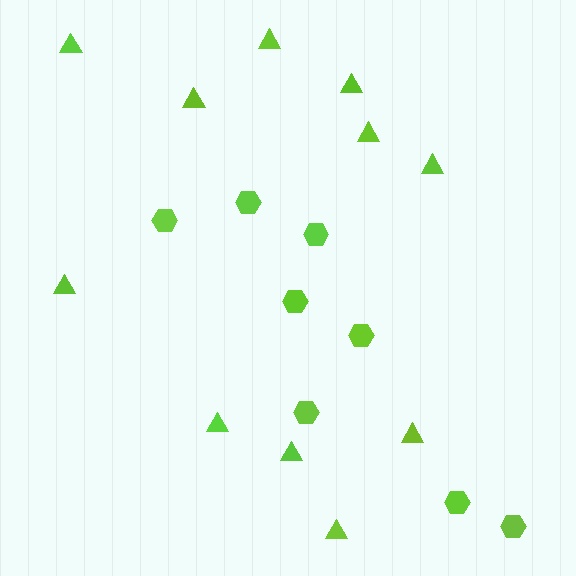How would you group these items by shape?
There are 2 groups: one group of hexagons (8) and one group of triangles (11).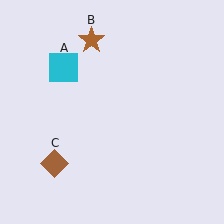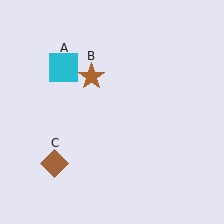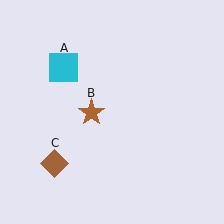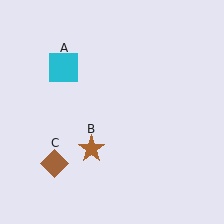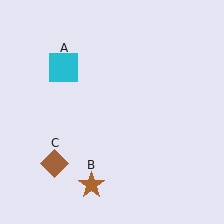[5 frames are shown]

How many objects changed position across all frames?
1 object changed position: brown star (object B).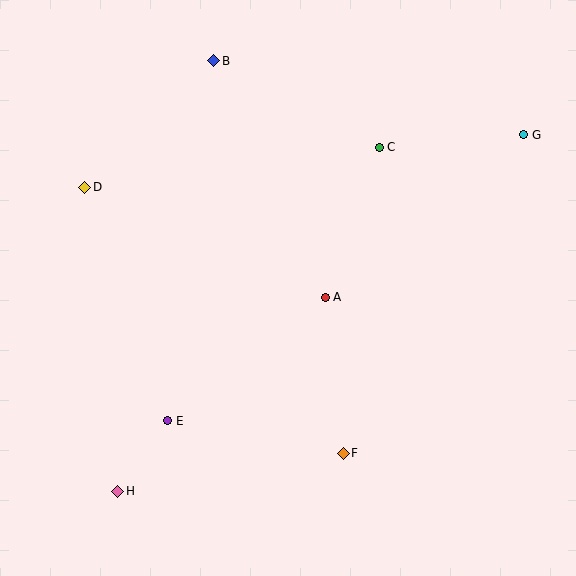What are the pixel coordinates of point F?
Point F is at (343, 453).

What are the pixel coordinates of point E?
Point E is at (167, 421).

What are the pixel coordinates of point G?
Point G is at (524, 135).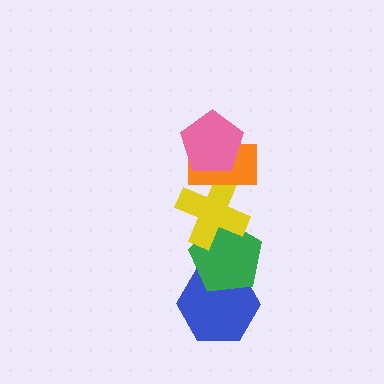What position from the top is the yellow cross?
The yellow cross is 3rd from the top.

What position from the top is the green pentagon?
The green pentagon is 4th from the top.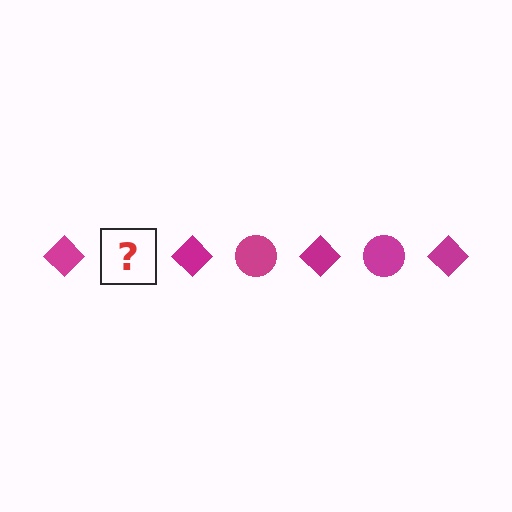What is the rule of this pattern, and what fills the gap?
The rule is that the pattern cycles through diamond, circle shapes in magenta. The gap should be filled with a magenta circle.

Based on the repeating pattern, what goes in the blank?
The blank should be a magenta circle.